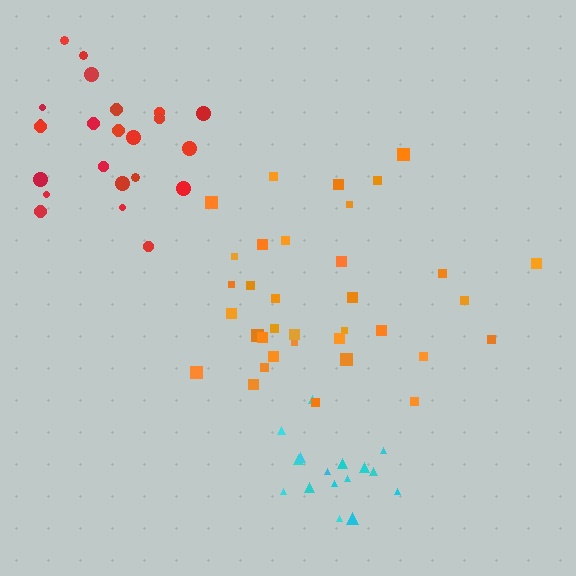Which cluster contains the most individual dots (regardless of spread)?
Orange (35).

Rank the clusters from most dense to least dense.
cyan, red, orange.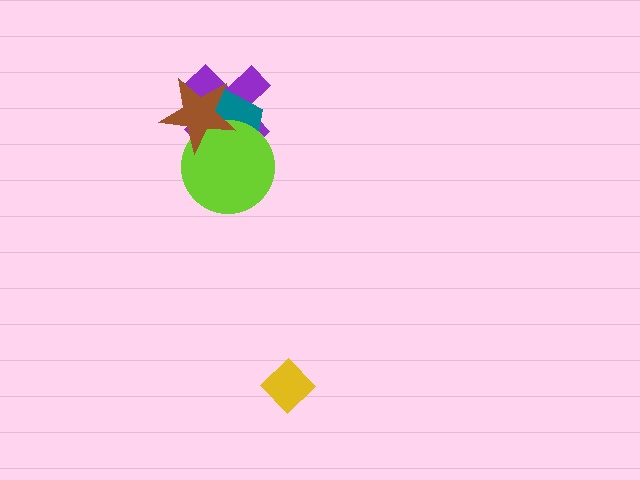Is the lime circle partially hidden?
Yes, it is partially covered by another shape.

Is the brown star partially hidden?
No, no other shape covers it.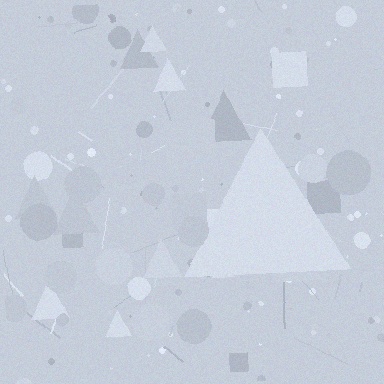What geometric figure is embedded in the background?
A triangle is embedded in the background.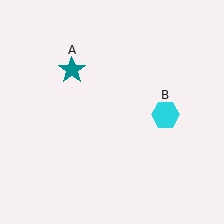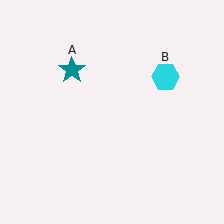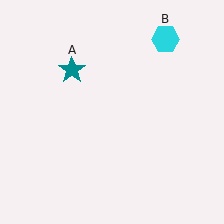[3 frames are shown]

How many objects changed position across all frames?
1 object changed position: cyan hexagon (object B).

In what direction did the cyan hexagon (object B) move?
The cyan hexagon (object B) moved up.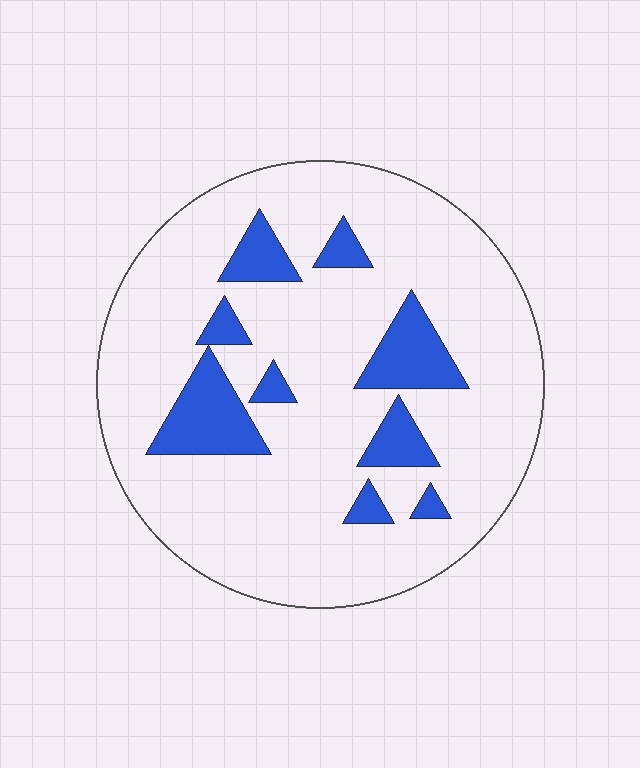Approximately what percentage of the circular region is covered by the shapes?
Approximately 15%.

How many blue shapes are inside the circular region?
9.